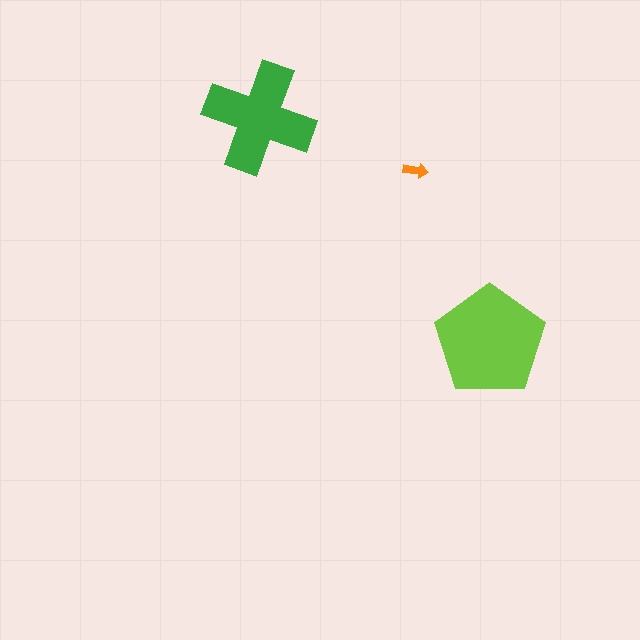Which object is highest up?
The green cross is topmost.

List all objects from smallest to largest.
The orange arrow, the green cross, the lime pentagon.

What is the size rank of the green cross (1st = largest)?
2nd.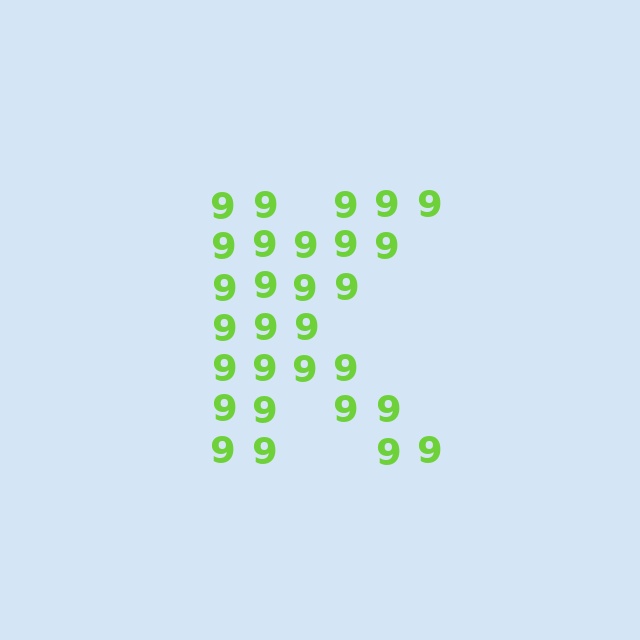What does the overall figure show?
The overall figure shows the letter K.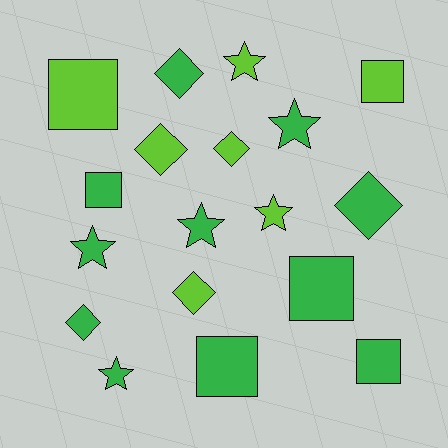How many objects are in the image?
There are 18 objects.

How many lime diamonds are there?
There are 3 lime diamonds.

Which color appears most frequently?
Green, with 11 objects.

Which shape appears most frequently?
Square, with 6 objects.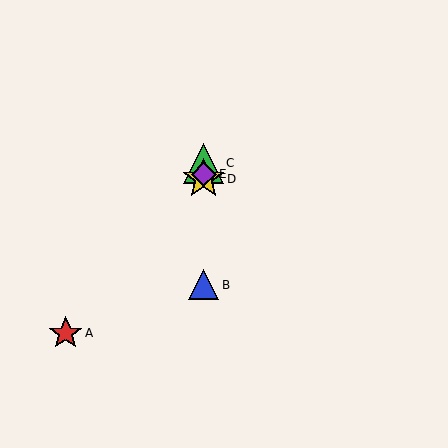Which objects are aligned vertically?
Objects B, C, D, E are aligned vertically.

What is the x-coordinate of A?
Object A is at x≈66.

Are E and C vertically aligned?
Yes, both are at x≈204.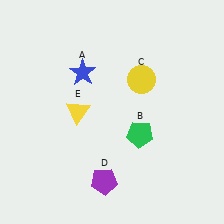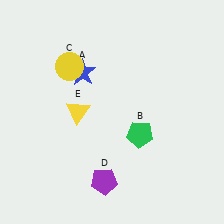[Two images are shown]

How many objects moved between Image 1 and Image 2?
1 object moved between the two images.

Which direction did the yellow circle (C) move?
The yellow circle (C) moved left.